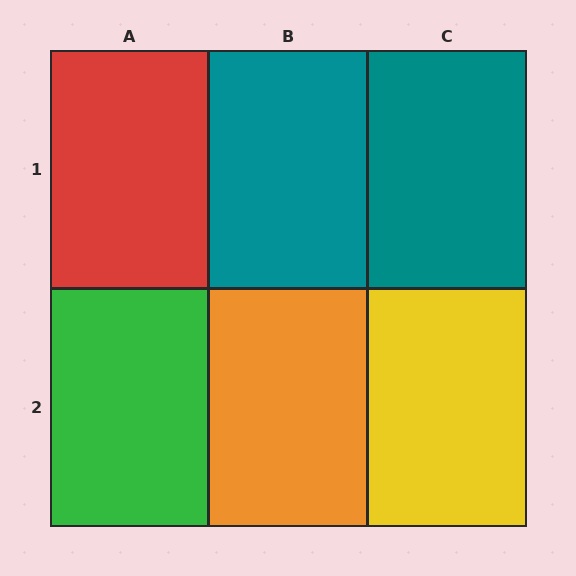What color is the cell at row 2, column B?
Orange.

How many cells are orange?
1 cell is orange.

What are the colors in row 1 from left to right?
Red, teal, teal.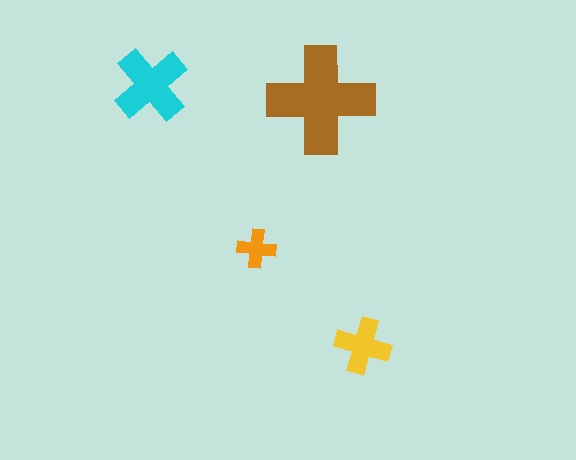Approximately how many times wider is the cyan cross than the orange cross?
About 2 times wider.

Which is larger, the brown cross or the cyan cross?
The brown one.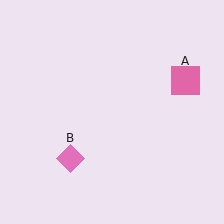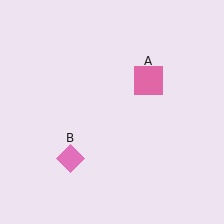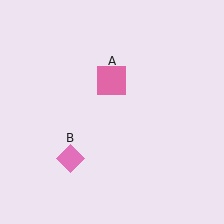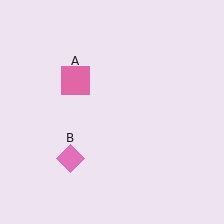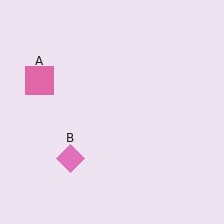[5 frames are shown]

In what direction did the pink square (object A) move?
The pink square (object A) moved left.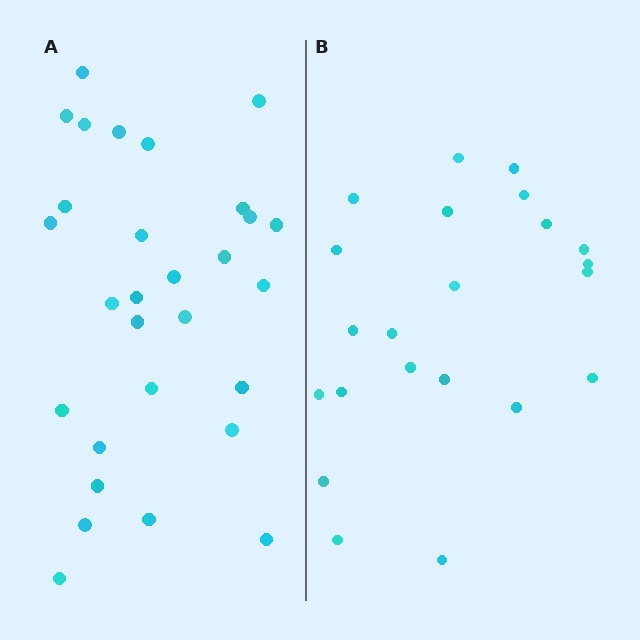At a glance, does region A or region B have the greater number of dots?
Region A (the left region) has more dots.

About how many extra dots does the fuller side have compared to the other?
Region A has roughly 8 or so more dots than region B.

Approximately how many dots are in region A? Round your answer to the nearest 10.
About 30 dots. (The exact count is 29, which rounds to 30.)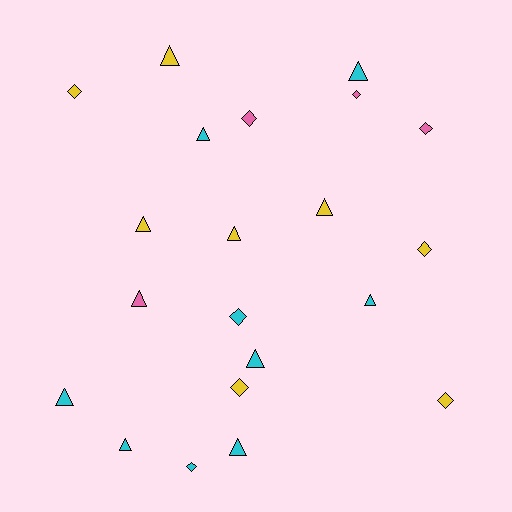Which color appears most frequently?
Cyan, with 9 objects.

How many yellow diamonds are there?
There are 4 yellow diamonds.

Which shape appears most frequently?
Triangle, with 12 objects.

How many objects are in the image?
There are 21 objects.